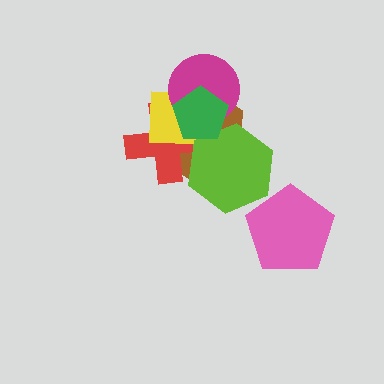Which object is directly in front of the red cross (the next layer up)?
The yellow square is directly in front of the red cross.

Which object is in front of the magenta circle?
The green pentagon is in front of the magenta circle.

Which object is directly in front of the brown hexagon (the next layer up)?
The red cross is directly in front of the brown hexagon.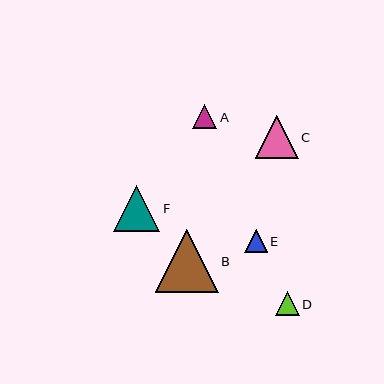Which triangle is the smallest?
Triangle E is the smallest with a size of approximately 23 pixels.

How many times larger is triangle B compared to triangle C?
Triangle B is approximately 1.5 times the size of triangle C.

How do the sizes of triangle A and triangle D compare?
Triangle A and triangle D are approximately the same size.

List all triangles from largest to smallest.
From largest to smallest: B, F, C, A, D, E.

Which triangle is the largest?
Triangle B is the largest with a size of approximately 63 pixels.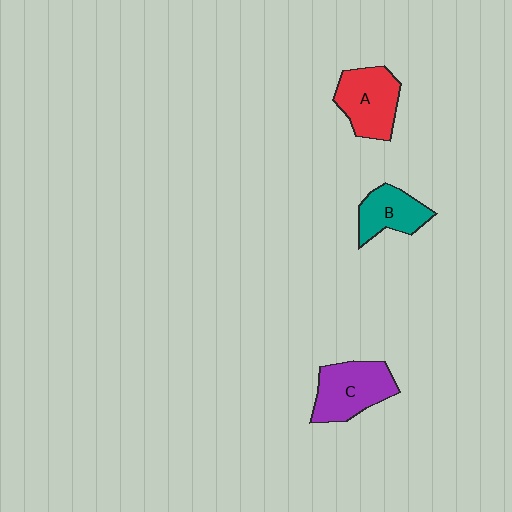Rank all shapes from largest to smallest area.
From largest to smallest: C (purple), A (red), B (teal).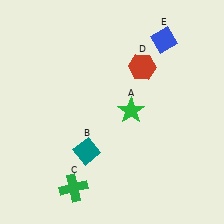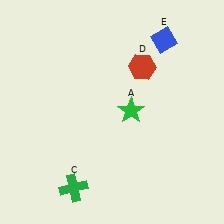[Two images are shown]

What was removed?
The teal diamond (B) was removed in Image 2.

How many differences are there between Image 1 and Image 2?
There is 1 difference between the two images.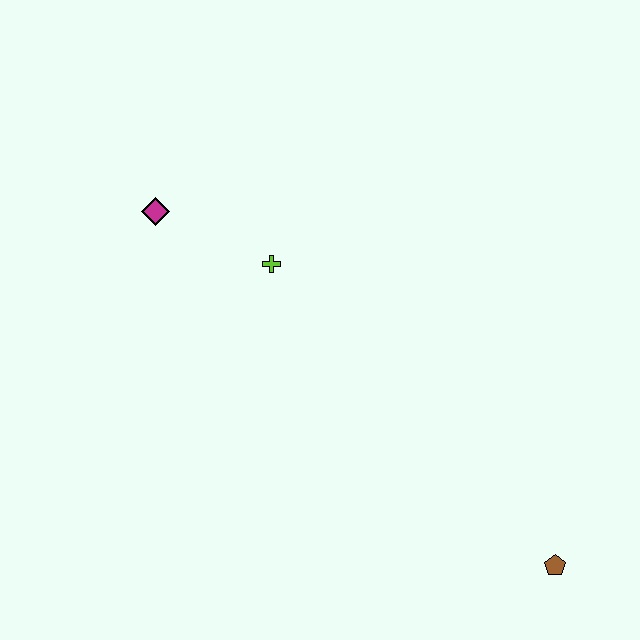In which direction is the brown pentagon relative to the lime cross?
The brown pentagon is below the lime cross.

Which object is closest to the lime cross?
The magenta diamond is closest to the lime cross.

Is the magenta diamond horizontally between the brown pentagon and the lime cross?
No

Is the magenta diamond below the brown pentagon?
No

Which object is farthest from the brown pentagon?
The magenta diamond is farthest from the brown pentagon.